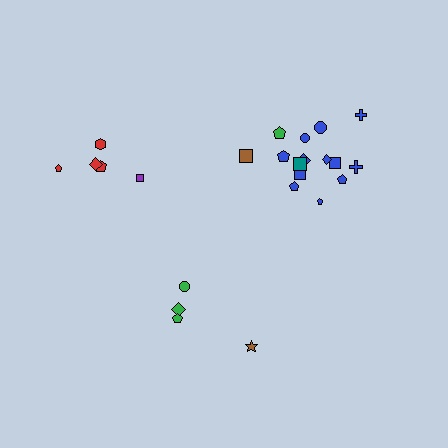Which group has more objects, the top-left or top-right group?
The top-right group.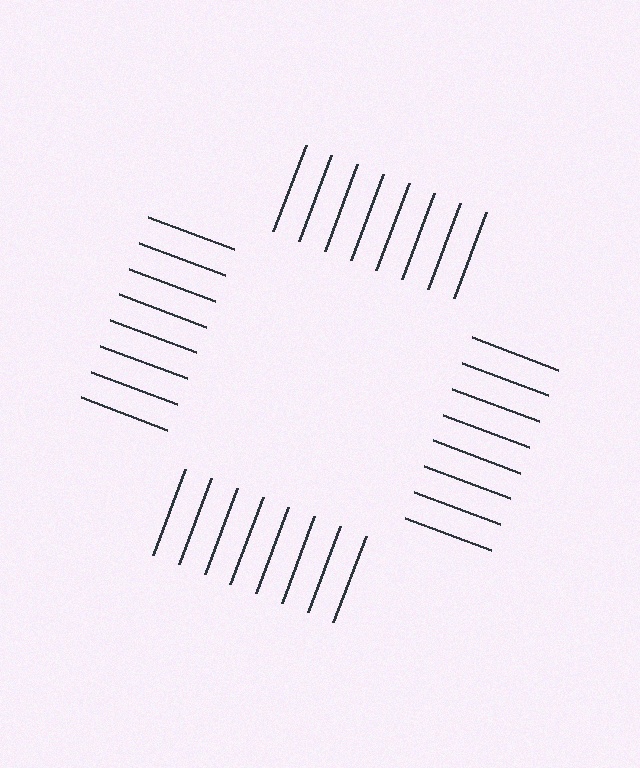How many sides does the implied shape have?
4 sides — the line-ends trace a square.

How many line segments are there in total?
32 — 8 along each of the 4 edges.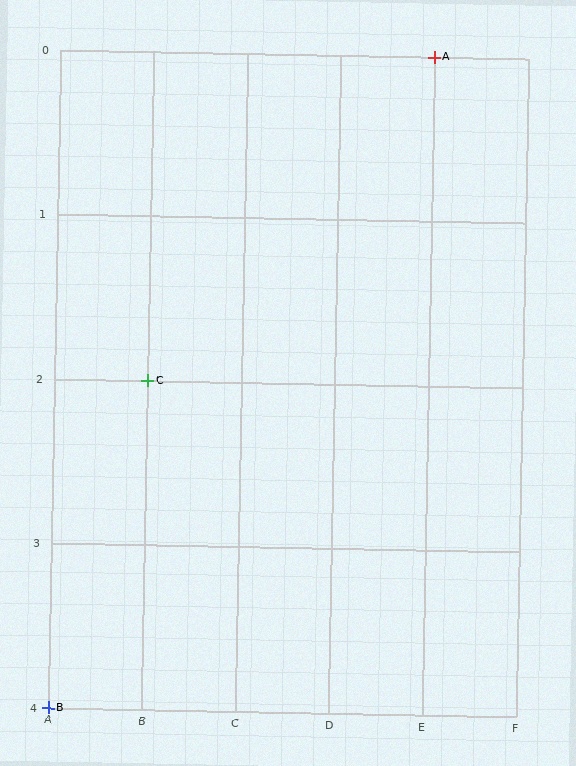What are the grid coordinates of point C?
Point C is at grid coordinates (B, 2).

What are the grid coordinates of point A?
Point A is at grid coordinates (E, 0).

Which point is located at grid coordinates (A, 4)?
Point B is at (A, 4).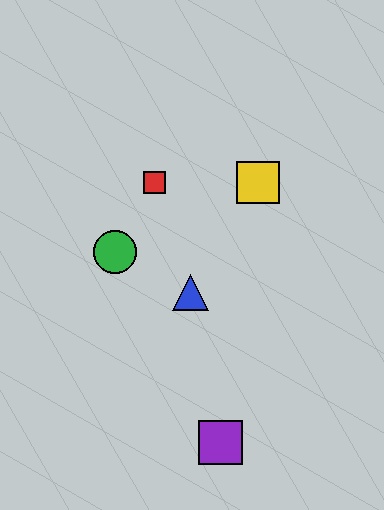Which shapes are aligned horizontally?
The red square, the yellow square are aligned horizontally.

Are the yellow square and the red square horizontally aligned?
Yes, both are at y≈183.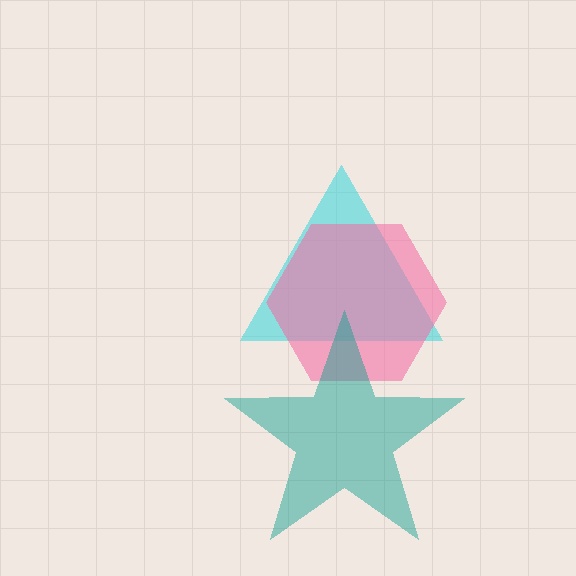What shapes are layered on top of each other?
The layered shapes are: a cyan triangle, a pink hexagon, a teal star.